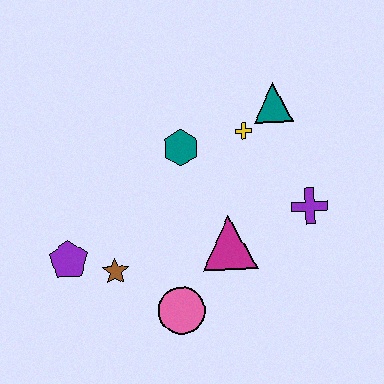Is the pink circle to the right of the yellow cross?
No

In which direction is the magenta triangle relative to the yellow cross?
The magenta triangle is below the yellow cross.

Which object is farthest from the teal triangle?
The purple pentagon is farthest from the teal triangle.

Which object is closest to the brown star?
The purple pentagon is closest to the brown star.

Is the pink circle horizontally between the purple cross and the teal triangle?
No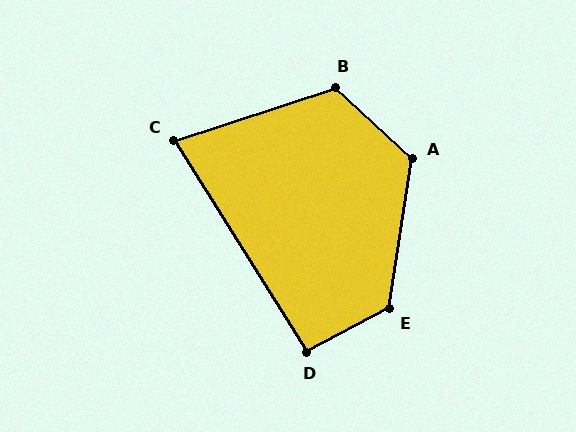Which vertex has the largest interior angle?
E, at approximately 127 degrees.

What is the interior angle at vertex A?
Approximately 124 degrees (obtuse).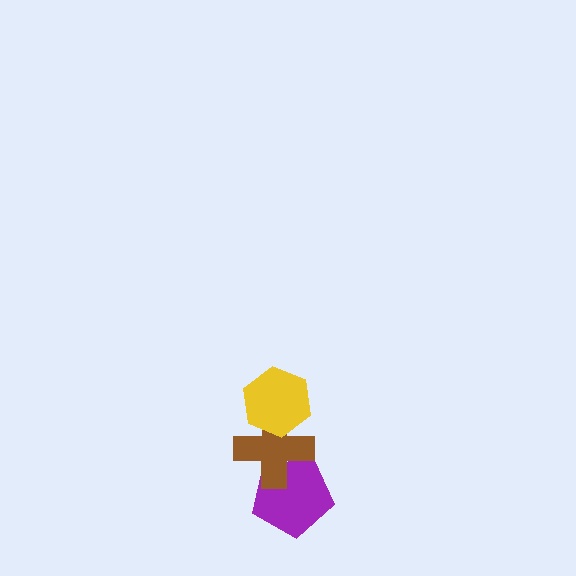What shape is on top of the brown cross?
The yellow hexagon is on top of the brown cross.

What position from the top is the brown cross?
The brown cross is 2nd from the top.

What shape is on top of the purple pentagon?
The brown cross is on top of the purple pentagon.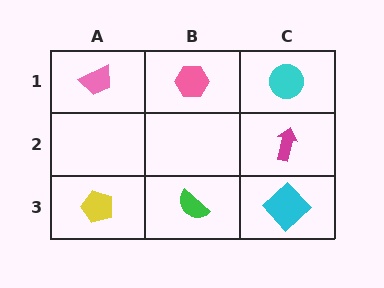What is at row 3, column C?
A cyan diamond.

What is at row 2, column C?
A magenta arrow.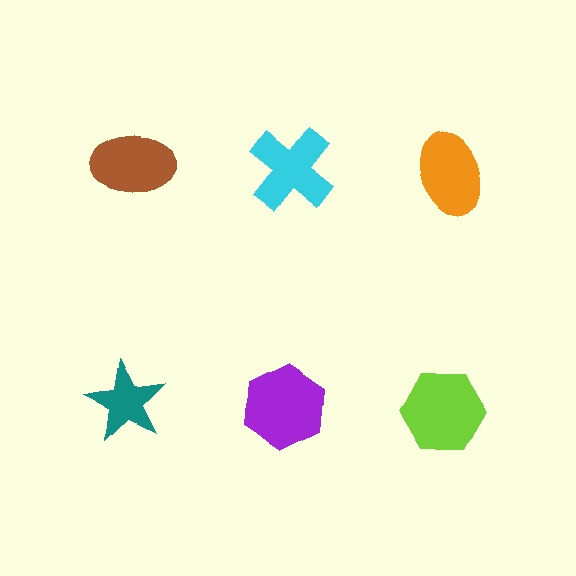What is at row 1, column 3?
An orange ellipse.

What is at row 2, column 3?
A lime hexagon.